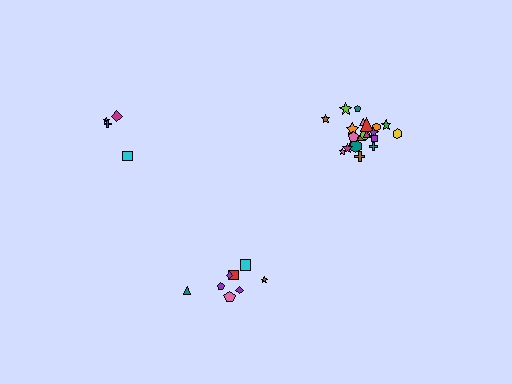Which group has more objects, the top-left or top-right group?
The top-right group.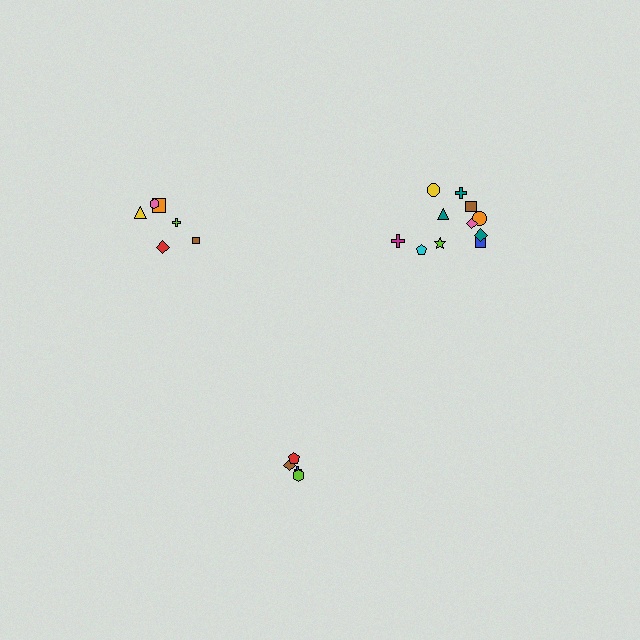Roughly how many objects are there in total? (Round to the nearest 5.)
Roughly 20 objects in total.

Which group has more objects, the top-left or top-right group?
The top-right group.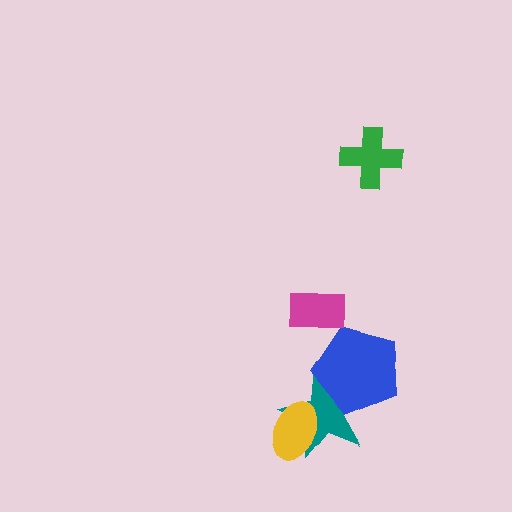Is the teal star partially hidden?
Yes, it is partially covered by another shape.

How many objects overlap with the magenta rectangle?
0 objects overlap with the magenta rectangle.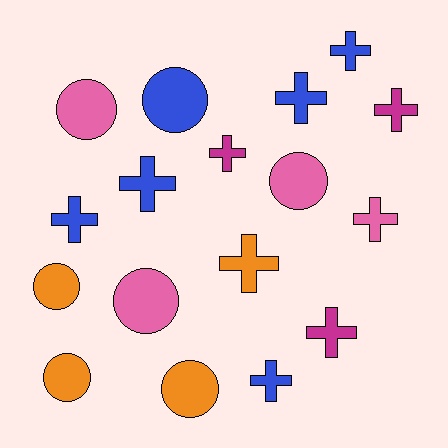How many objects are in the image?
There are 17 objects.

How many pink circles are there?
There are 3 pink circles.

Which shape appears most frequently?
Cross, with 10 objects.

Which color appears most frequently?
Blue, with 6 objects.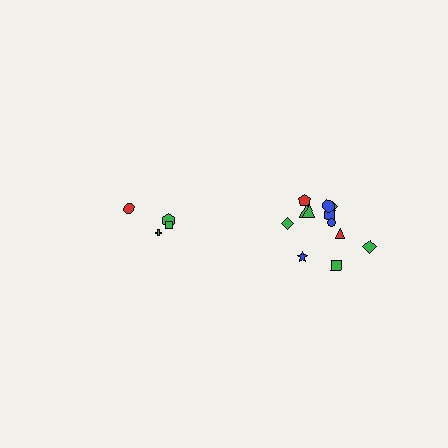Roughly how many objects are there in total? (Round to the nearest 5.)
Roughly 15 objects in total.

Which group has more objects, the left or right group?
The right group.